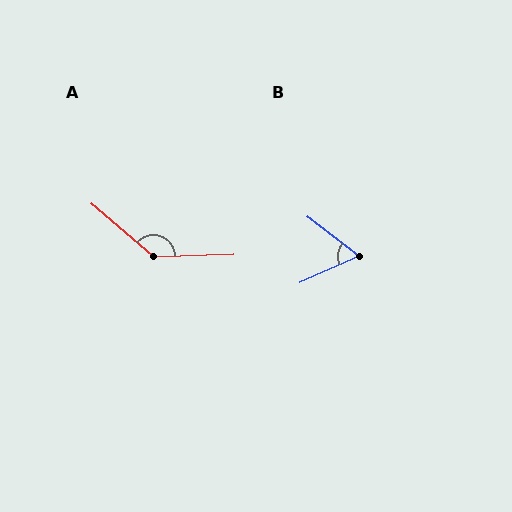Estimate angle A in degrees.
Approximately 138 degrees.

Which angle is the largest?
A, at approximately 138 degrees.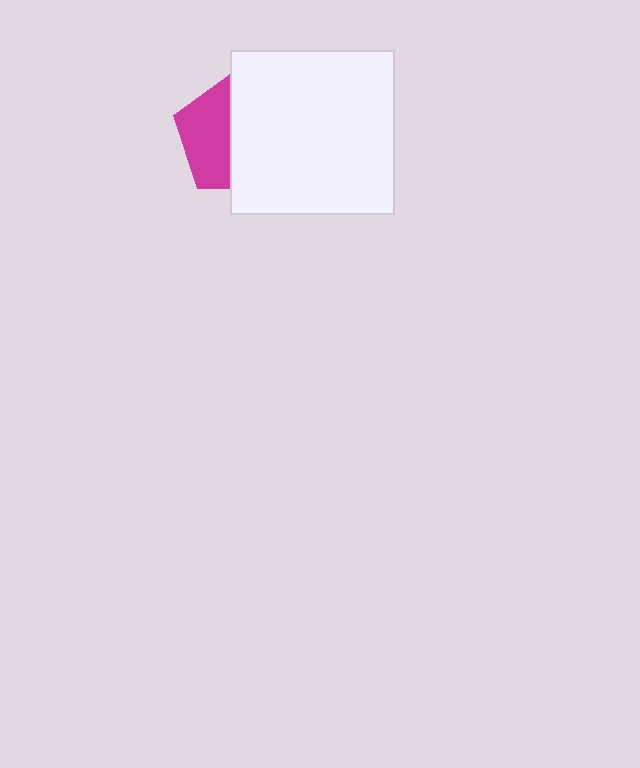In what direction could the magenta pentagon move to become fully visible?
The magenta pentagon could move left. That would shift it out from behind the white square entirely.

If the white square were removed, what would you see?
You would see the complete magenta pentagon.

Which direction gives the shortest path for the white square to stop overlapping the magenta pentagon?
Moving right gives the shortest separation.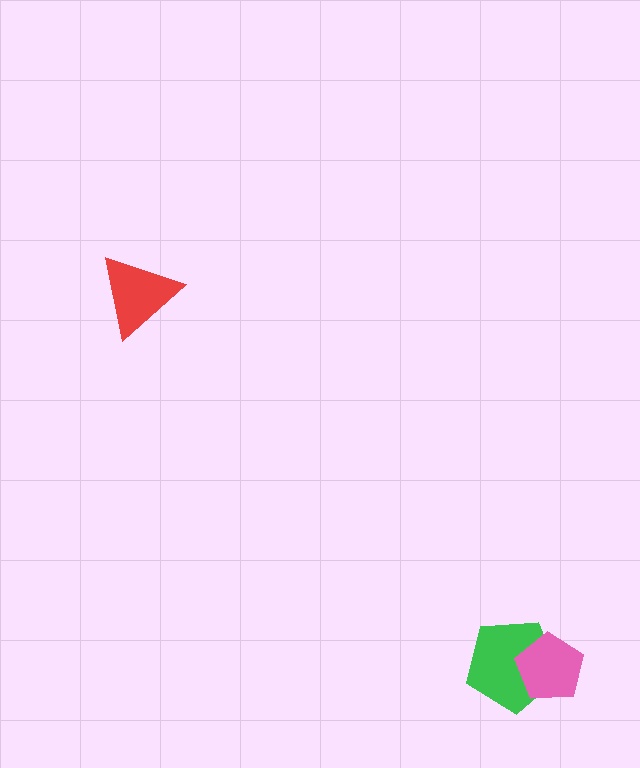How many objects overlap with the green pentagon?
1 object overlaps with the green pentagon.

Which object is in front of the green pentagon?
The pink pentagon is in front of the green pentagon.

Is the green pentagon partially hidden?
Yes, it is partially covered by another shape.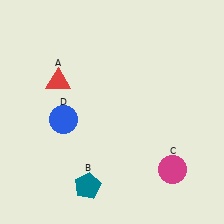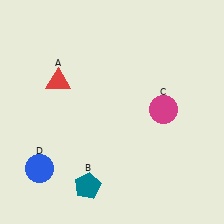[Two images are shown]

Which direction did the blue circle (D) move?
The blue circle (D) moved down.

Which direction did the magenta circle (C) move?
The magenta circle (C) moved up.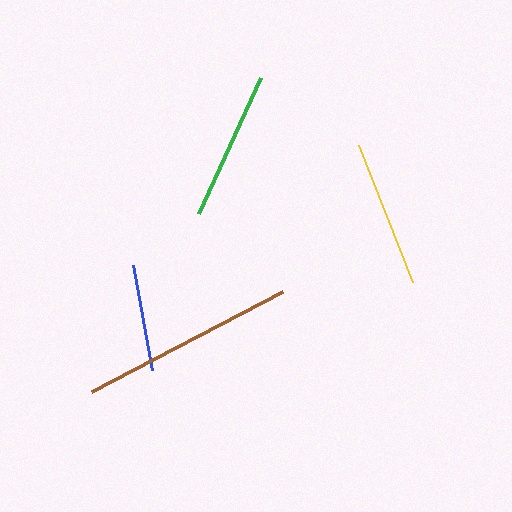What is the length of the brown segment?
The brown segment is approximately 216 pixels long.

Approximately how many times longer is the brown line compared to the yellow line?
The brown line is approximately 1.5 times the length of the yellow line.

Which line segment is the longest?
The brown line is the longest at approximately 216 pixels.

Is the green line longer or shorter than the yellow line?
The green line is longer than the yellow line.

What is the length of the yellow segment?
The yellow segment is approximately 147 pixels long.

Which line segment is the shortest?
The blue line is the shortest at approximately 107 pixels.